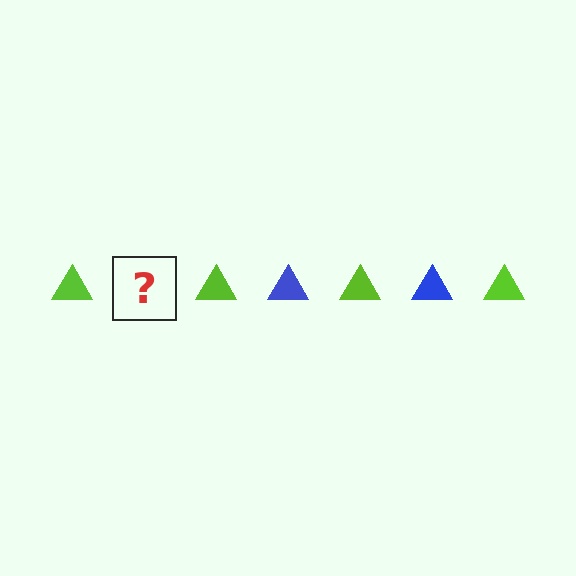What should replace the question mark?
The question mark should be replaced with a blue triangle.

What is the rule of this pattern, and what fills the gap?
The rule is that the pattern cycles through lime, blue triangles. The gap should be filled with a blue triangle.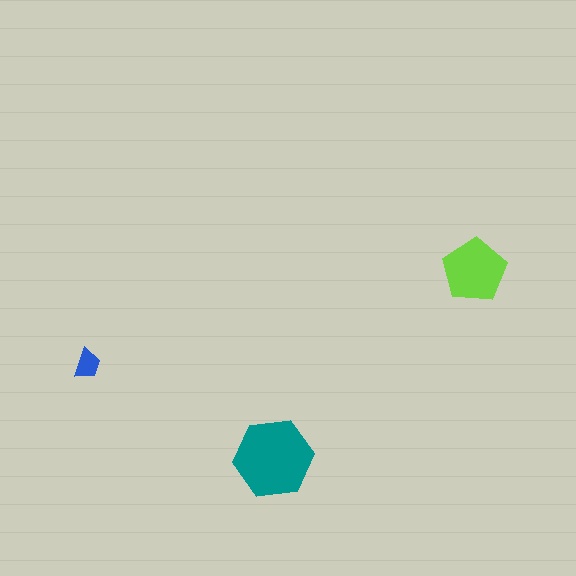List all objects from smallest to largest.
The blue trapezoid, the lime pentagon, the teal hexagon.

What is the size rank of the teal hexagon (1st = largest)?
1st.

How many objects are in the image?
There are 3 objects in the image.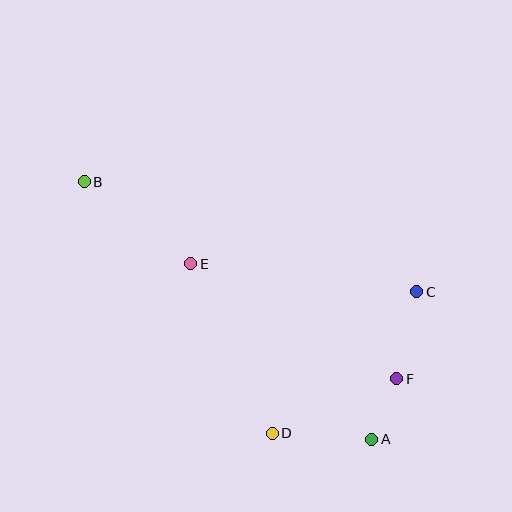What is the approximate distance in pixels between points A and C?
The distance between A and C is approximately 154 pixels.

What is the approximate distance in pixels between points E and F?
The distance between E and F is approximately 236 pixels.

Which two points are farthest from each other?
Points A and B are farthest from each other.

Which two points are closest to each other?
Points A and F are closest to each other.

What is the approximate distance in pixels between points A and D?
The distance between A and D is approximately 100 pixels.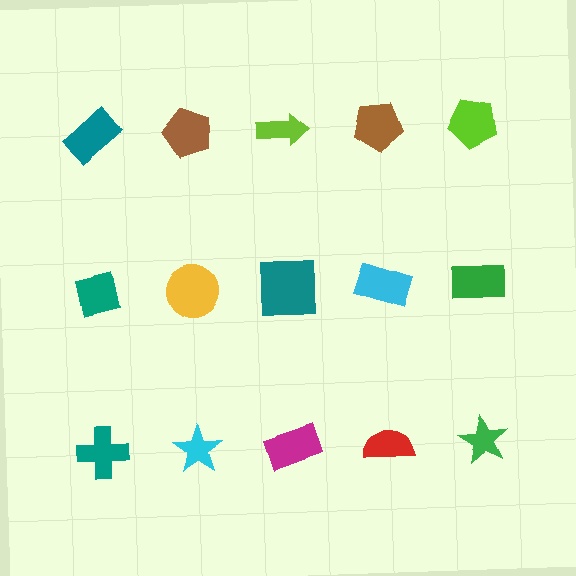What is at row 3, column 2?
A cyan star.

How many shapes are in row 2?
5 shapes.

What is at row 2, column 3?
A teal square.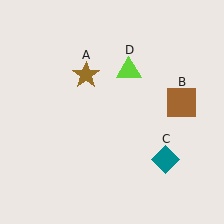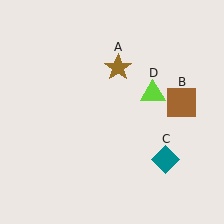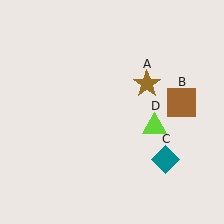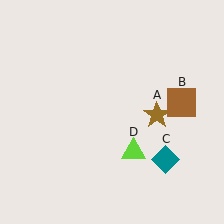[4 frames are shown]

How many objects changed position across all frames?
2 objects changed position: brown star (object A), lime triangle (object D).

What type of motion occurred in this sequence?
The brown star (object A), lime triangle (object D) rotated clockwise around the center of the scene.